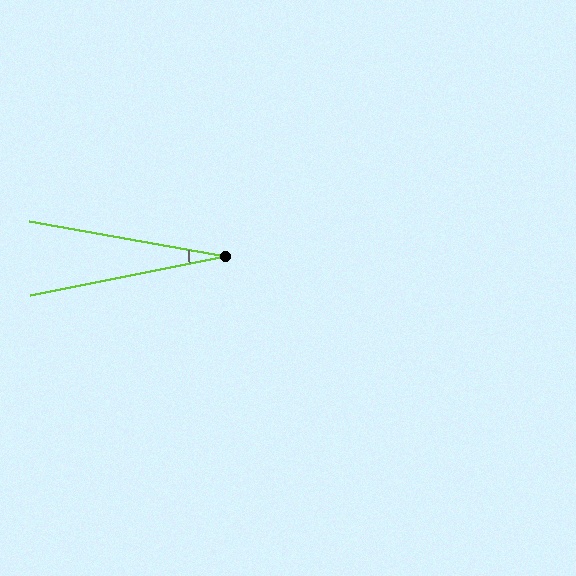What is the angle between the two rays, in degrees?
Approximately 21 degrees.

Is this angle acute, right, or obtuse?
It is acute.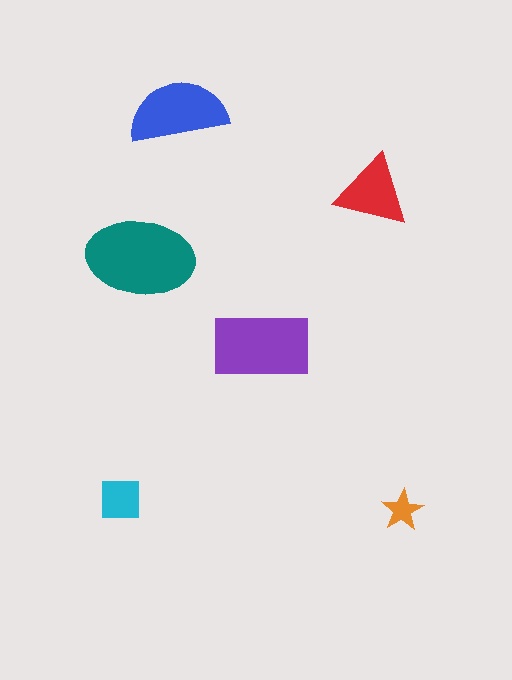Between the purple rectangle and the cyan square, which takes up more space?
The purple rectangle.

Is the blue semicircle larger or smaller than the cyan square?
Larger.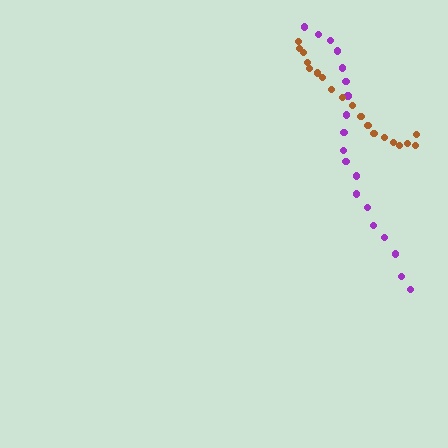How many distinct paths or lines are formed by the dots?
There are 2 distinct paths.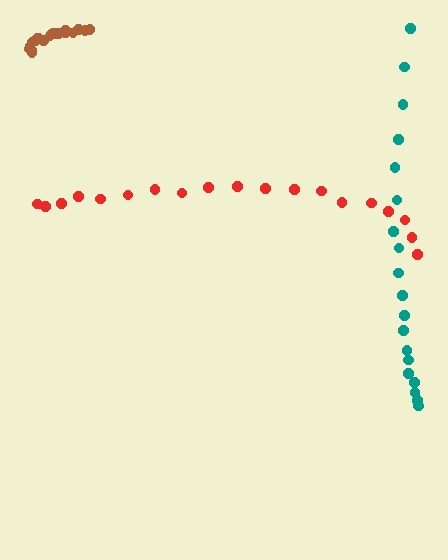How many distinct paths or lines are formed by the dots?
There are 3 distinct paths.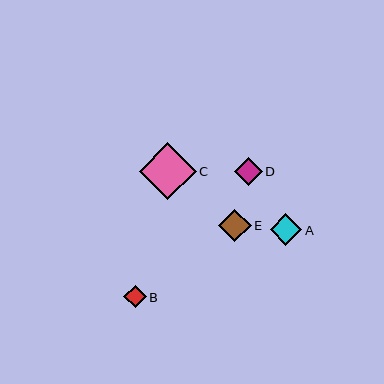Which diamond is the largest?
Diamond C is the largest with a size of approximately 57 pixels.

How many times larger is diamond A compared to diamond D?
Diamond A is approximately 1.2 times the size of diamond D.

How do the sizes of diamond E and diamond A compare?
Diamond E and diamond A are approximately the same size.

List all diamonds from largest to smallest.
From largest to smallest: C, E, A, D, B.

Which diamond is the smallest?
Diamond B is the smallest with a size of approximately 22 pixels.